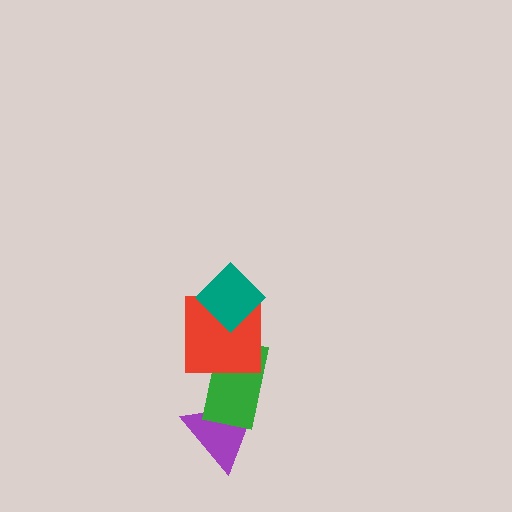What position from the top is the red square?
The red square is 2nd from the top.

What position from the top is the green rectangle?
The green rectangle is 3rd from the top.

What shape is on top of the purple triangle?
The green rectangle is on top of the purple triangle.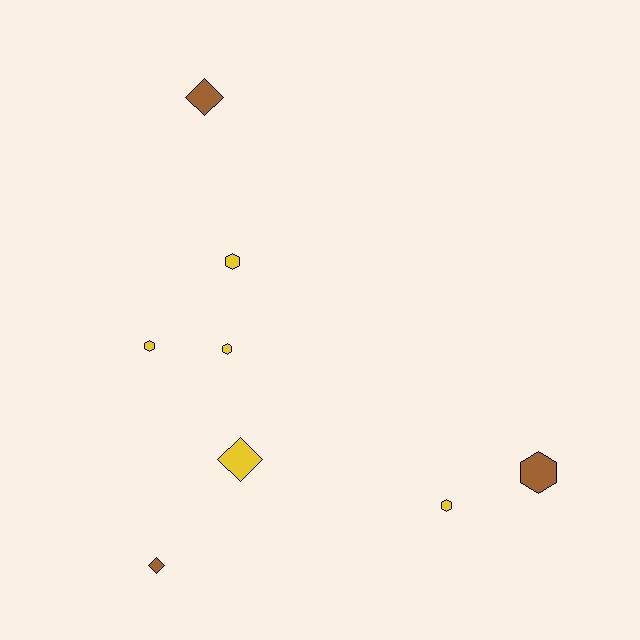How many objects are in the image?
There are 8 objects.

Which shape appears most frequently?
Hexagon, with 5 objects.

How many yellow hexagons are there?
There are 4 yellow hexagons.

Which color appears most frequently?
Yellow, with 5 objects.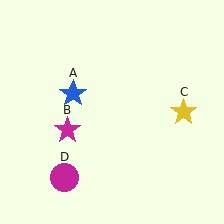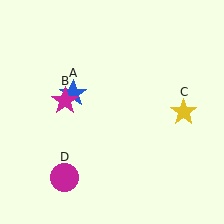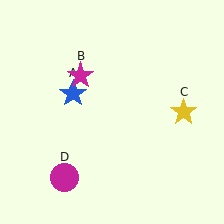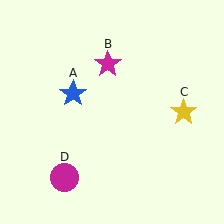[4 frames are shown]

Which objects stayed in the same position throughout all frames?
Blue star (object A) and yellow star (object C) and magenta circle (object D) remained stationary.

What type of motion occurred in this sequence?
The magenta star (object B) rotated clockwise around the center of the scene.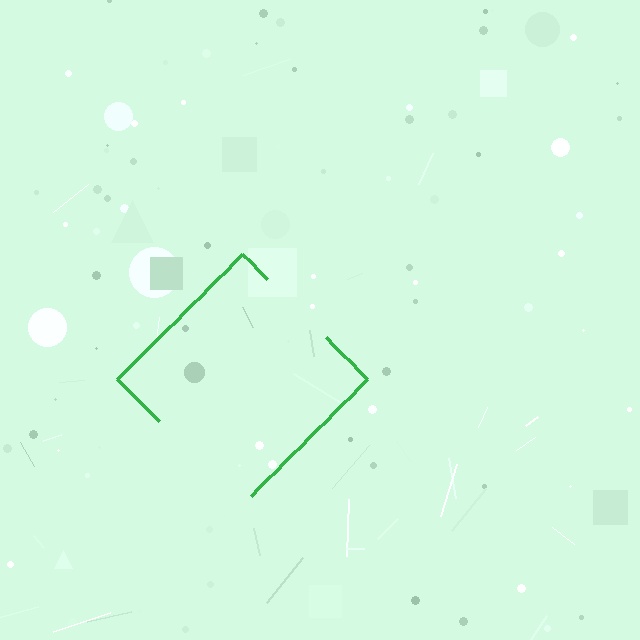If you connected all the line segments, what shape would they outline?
They would outline a diamond.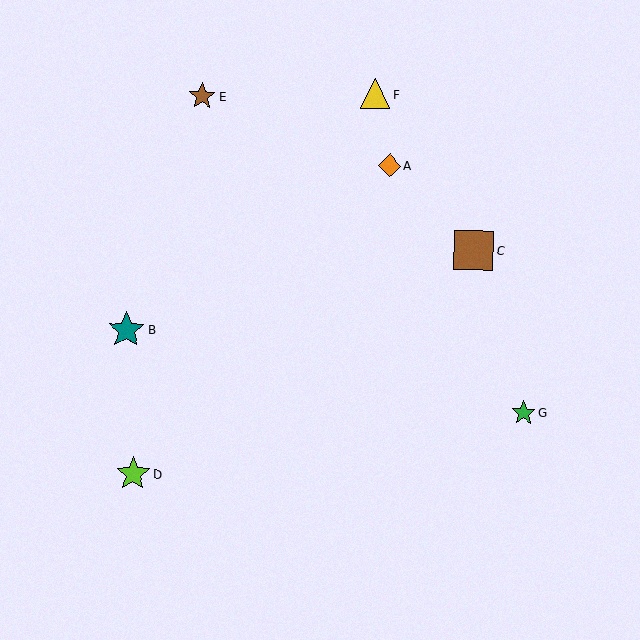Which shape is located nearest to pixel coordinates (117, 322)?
The teal star (labeled B) at (126, 330) is nearest to that location.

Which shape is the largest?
The brown square (labeled C) is the largest.